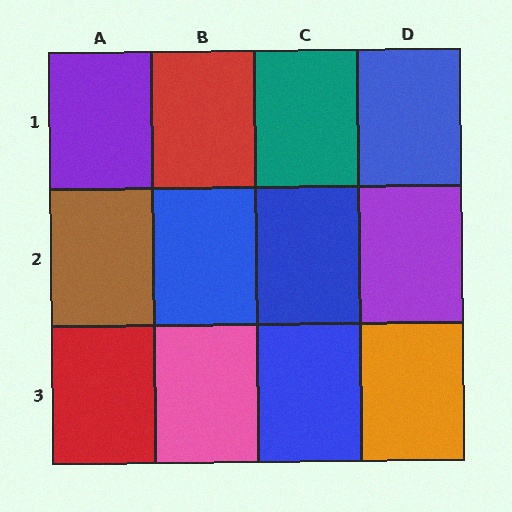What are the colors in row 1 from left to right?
Purple, red, teal, blue.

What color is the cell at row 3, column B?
Pink.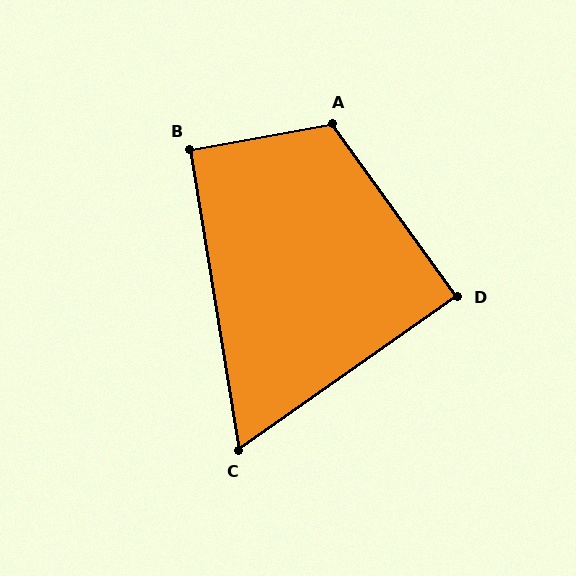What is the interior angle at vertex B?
Approximately 91 degrees (approximately right).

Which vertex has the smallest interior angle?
C, at approximately 64 degrees.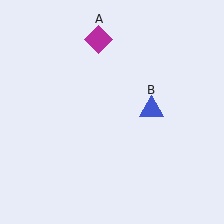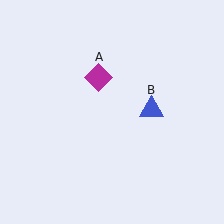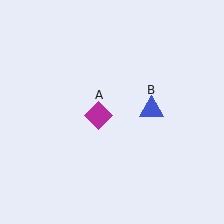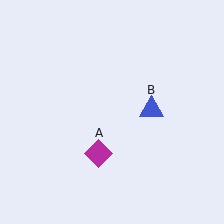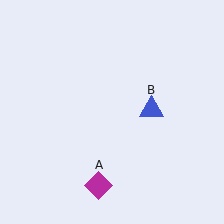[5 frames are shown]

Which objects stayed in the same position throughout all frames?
Blue triangle (object B) remained stationary.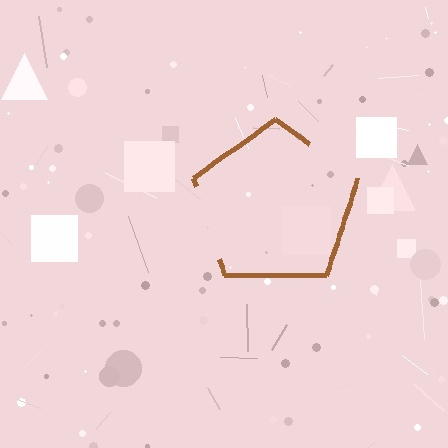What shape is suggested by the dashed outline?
The dashed outline suggests a pentagon.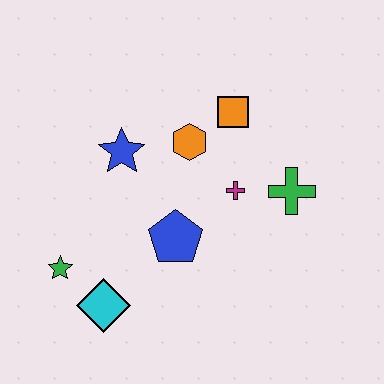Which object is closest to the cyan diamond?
The green star is closest to the cyan diamond.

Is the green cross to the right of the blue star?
Yes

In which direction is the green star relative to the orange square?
The green star is to the left of the orange square.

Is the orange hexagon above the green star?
Yes